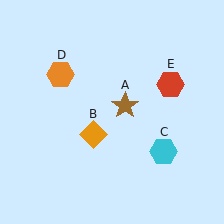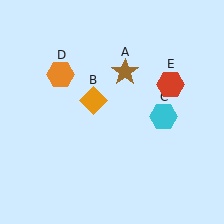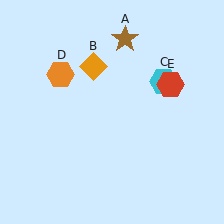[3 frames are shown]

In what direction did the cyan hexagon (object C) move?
The cyan hexagon (object C) moved up.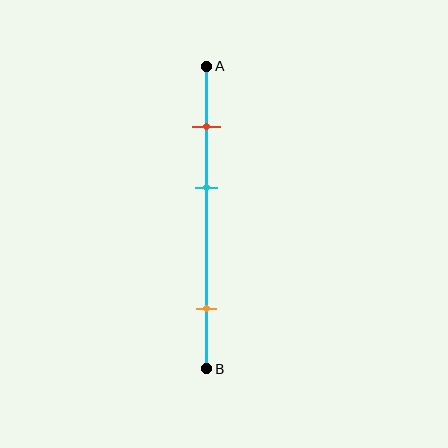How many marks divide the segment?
There are 3 marks dividing the segment.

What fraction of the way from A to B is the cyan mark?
The cyan mark is approximately 40% (0.4) of the way from A to B.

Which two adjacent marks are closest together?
The red and cyan marks are the closest adjacent pair.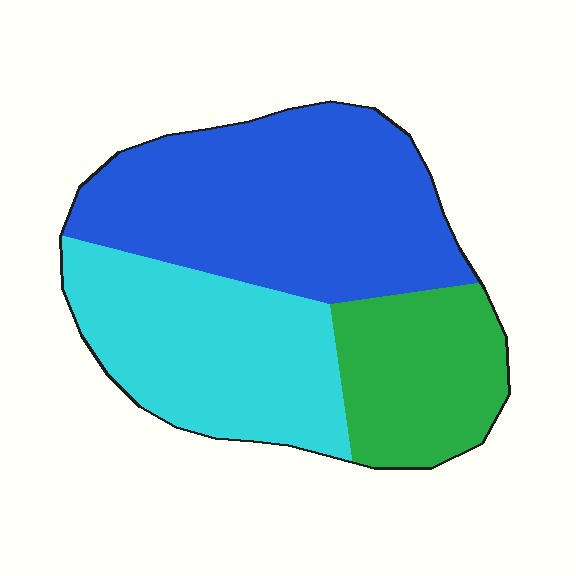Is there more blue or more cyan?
Blue.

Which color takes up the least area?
Green, at roughly 20%.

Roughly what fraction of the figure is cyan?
Cyan takes up about one third (1/3) of the figure.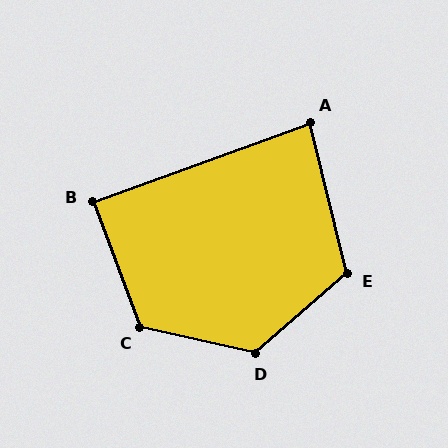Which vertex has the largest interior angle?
D, at approximately 126 degrees.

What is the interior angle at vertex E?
Approximately 117 degrees (obtuse).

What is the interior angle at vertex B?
Approximately 89 degrees (approximately right).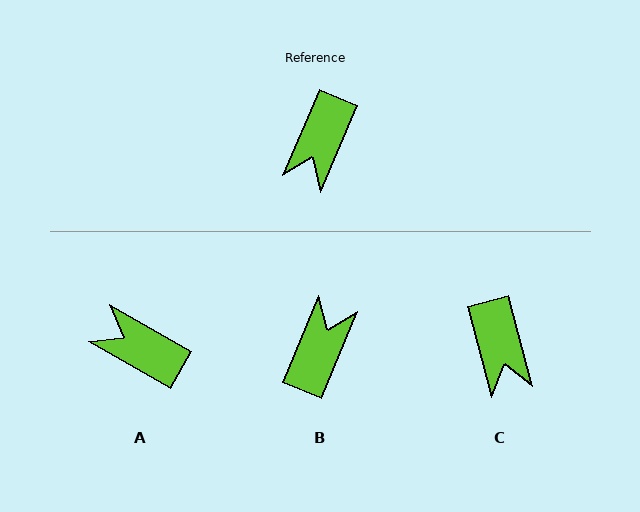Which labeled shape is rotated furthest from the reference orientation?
B, about 179 degrees away.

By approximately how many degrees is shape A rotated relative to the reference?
Approximately 97 degrees clockwise.